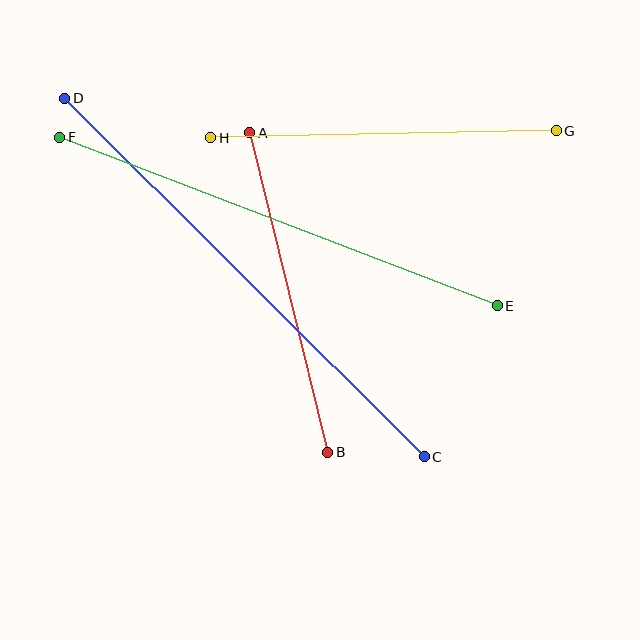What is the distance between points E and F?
The distance is approximately 469 pixels.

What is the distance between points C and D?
The distance is approximately 507 pixels.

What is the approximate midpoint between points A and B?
The midpoint is at approximately (289, 293) pixels.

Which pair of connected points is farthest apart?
Points C and D are farthest apart.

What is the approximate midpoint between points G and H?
The midpoint is at approximately (384, 134) pixels.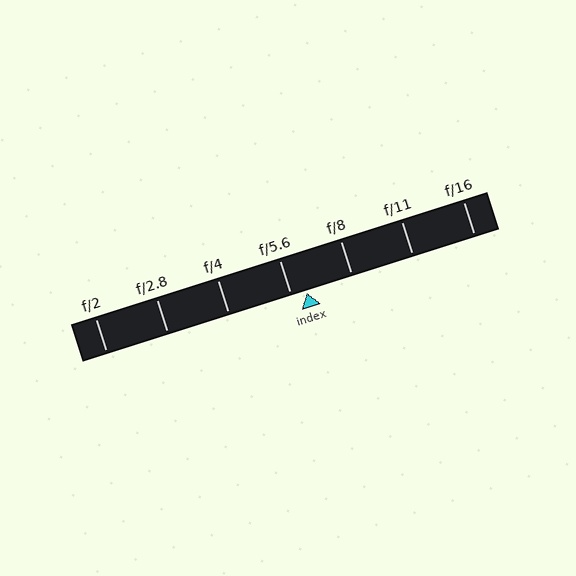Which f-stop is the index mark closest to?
The index mark is closest to f/5.6.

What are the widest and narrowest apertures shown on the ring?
The widest aperture shown is f/2 and the narrowest is f/16.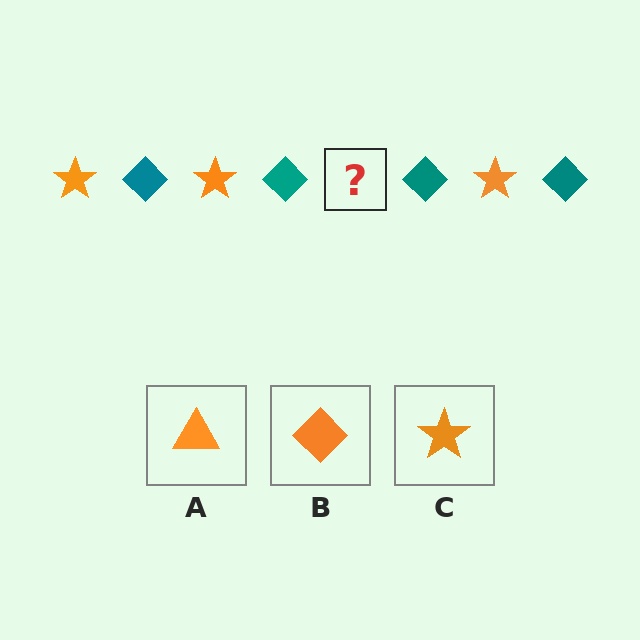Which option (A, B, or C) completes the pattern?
C.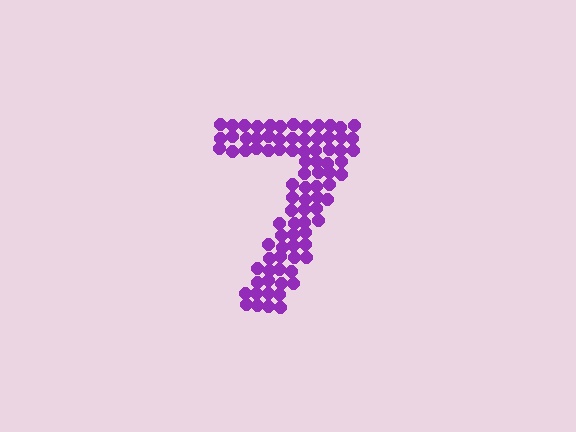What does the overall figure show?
The overall figure shows the digit 7.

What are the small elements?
The small elements are circles.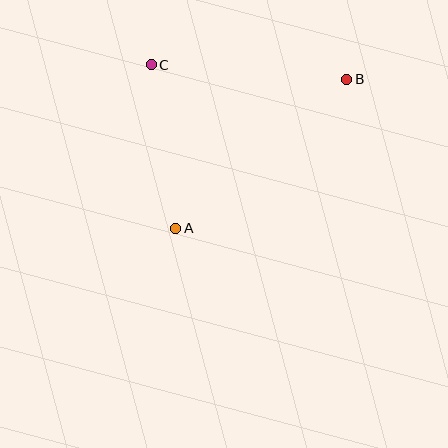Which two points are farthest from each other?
Points A and B are farthest from each other.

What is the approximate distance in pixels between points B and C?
The distance between B and C is approximately 196 pixels.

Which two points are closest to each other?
Points A and C are closest to each other.